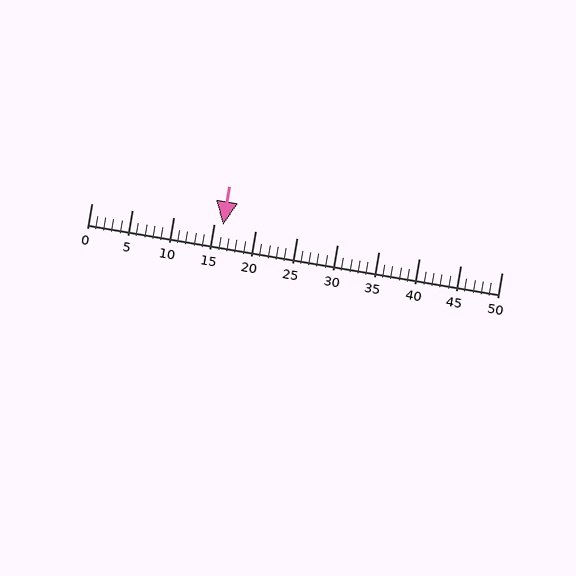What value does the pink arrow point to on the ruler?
The pink arrow points to approximately 16.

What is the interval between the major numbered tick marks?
The major tick marks are spaced 5 units apart.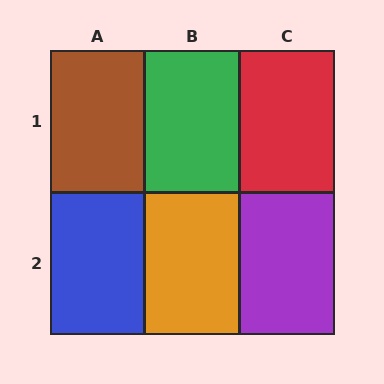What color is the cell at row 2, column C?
Purple.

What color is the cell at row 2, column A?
Blue.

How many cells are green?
1 cell is green.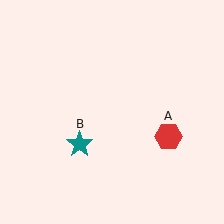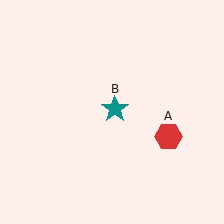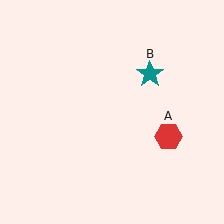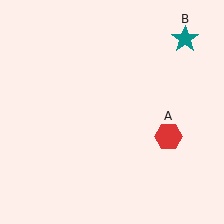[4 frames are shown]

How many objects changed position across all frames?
1 object changed position: teal star (object B).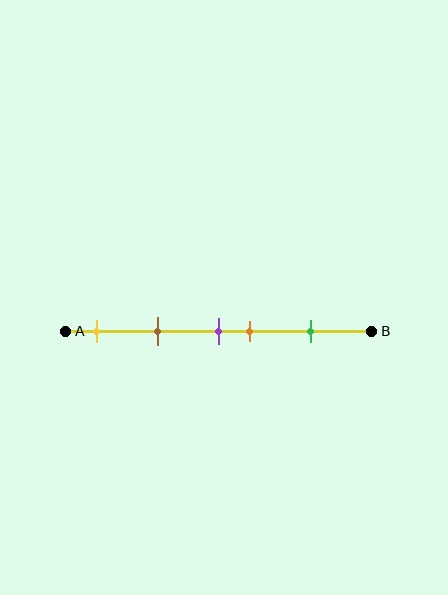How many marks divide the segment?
There are 5 marks dividing the segment.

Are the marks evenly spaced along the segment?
No, the marks are not evenly spaced.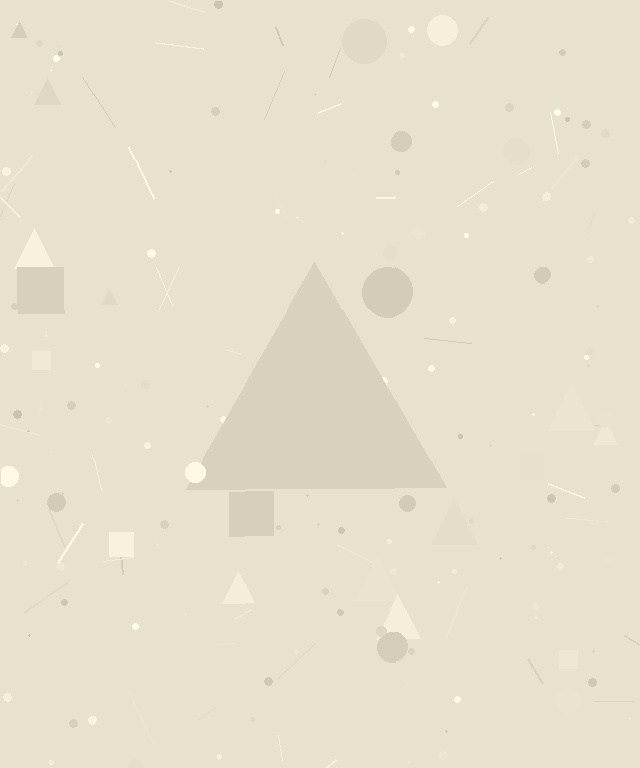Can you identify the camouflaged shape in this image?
The camouflaged shape is a triangle.